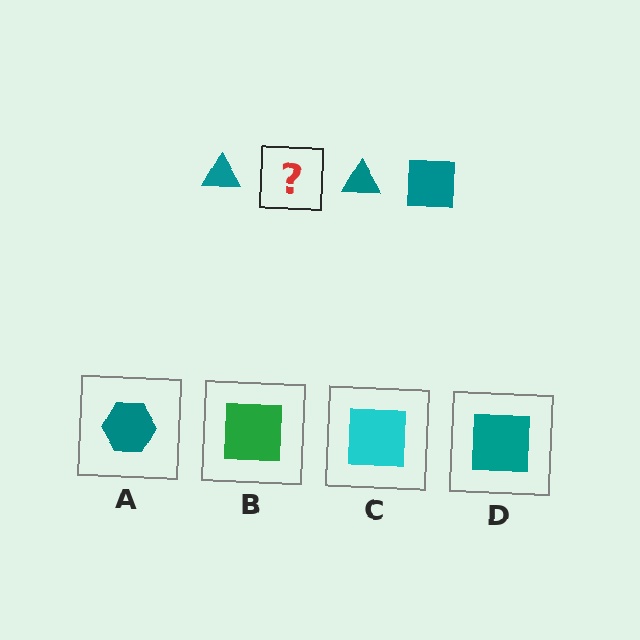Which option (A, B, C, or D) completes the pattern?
D.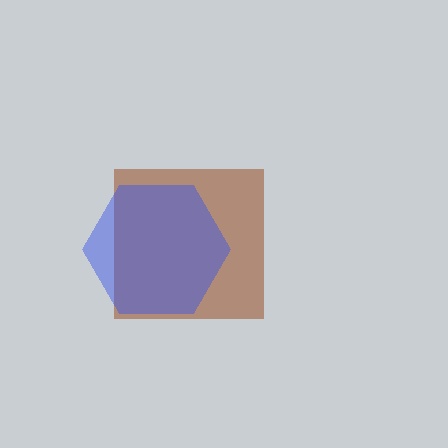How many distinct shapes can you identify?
There are 2 distinct shapes: a brown square, a blue hexagon.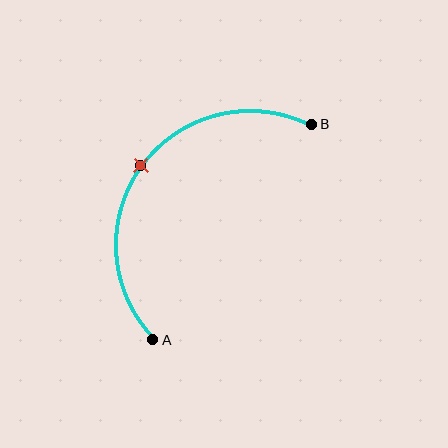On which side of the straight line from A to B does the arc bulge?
The arc bulges above and to the left of the straight line connecting A and B.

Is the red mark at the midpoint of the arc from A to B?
Yes. The red mark lies on the arc at equal arc-length from both A and B — it is the arc midpoint.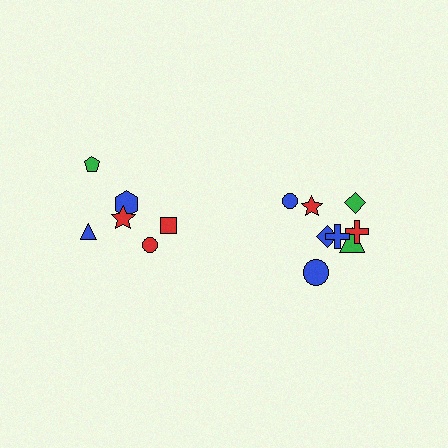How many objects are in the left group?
There are 6 objects.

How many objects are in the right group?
There are 8 objects.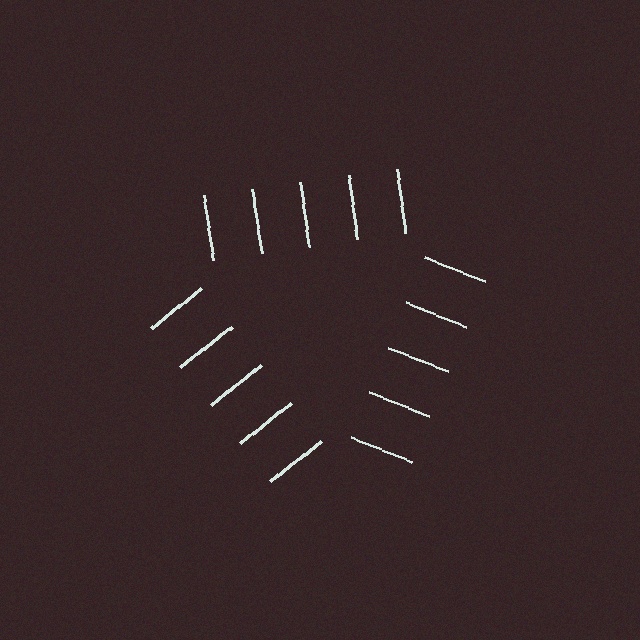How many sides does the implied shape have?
3 sides — the line-ends trace a triangle.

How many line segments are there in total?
15 — 5 along each of the 3 edges.